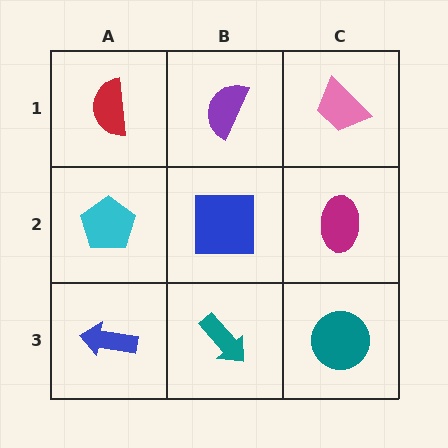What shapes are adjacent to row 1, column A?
A cyan pentagon (row 2, column A), a purple semicircle (row 1, column B).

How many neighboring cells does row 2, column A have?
3.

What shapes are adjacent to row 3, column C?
A magenta ellipse (row 2, column C), a teal arrow (row 3, column B).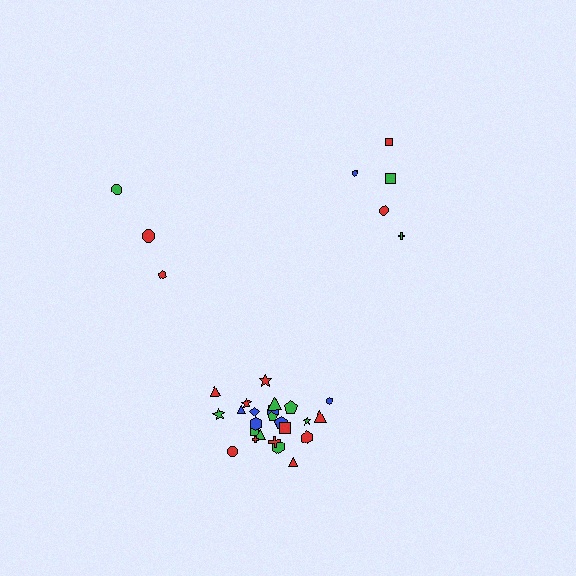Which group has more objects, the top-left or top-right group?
The top-right group.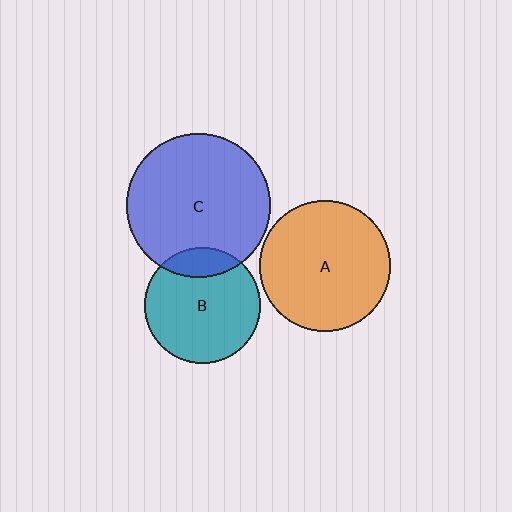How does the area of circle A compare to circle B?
Approximately 1.3 times.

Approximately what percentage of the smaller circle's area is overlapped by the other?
Approximately 15%.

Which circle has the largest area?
Circle C (blue).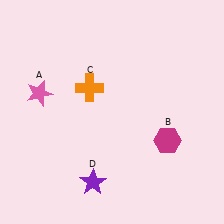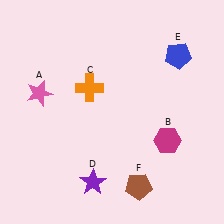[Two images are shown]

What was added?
A blue pentagon (E), a brown pentagon (F) were added in Image 2.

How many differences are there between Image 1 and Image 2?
There are 2 differences between the two images.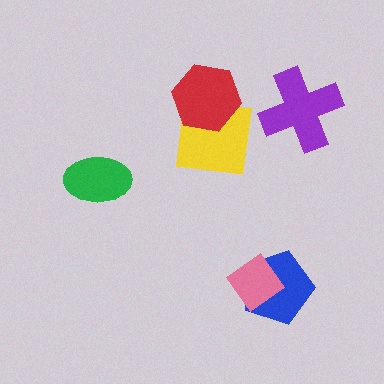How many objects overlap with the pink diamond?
1 object overlaps with the pink diamond.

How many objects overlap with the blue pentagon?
1 object overlaps with the blue pentagon.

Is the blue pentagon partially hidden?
Yes, it is partially covered by another shape.